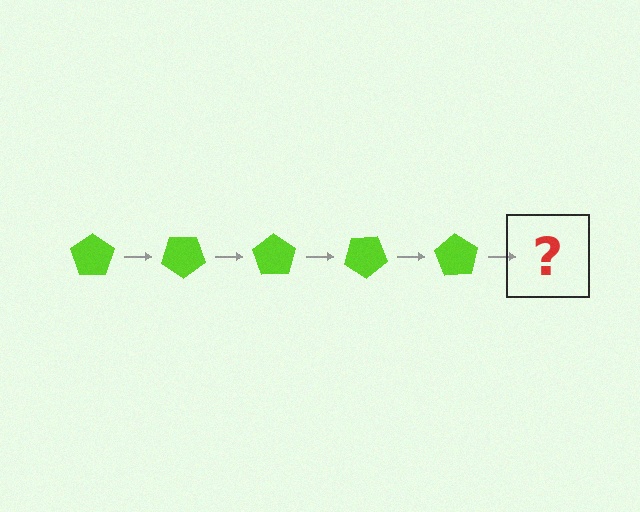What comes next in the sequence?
The next element should be a lime pentagon rotated 175 degrees.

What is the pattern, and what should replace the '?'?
The pattern is that the pentagon rotates 35 degrees each step. The '?' should be a lime pentagon rotated 175 degrees.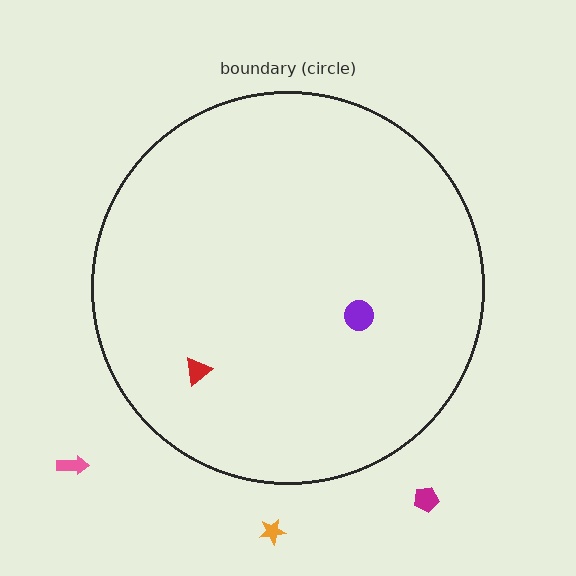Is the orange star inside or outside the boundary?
Outside.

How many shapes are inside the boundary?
2 inside, 3 outside.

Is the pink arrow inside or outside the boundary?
Outside.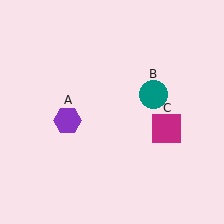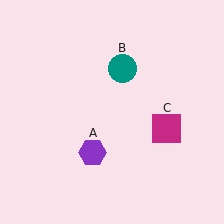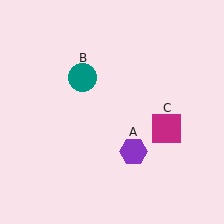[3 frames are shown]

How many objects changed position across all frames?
2 objects changed position: purple hexagon (object A), teal circle (object B).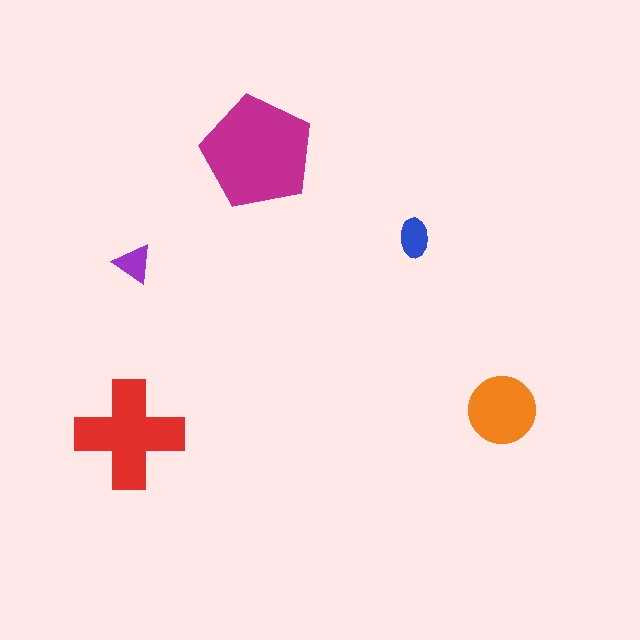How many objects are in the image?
There are 5 objects in the image.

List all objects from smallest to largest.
The purple triangle, the blue ellipse, the orange circle, the red cross, the magenta pentagon.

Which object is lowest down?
The red cross is bottommost.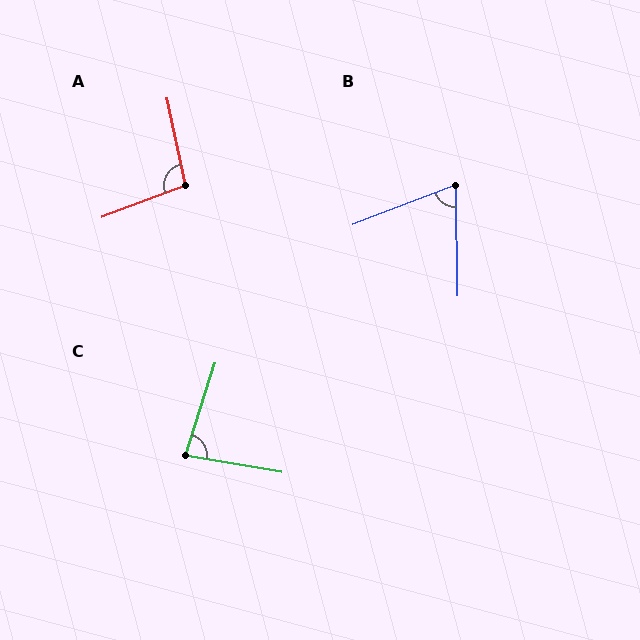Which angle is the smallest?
B, at approximately 69 degrees.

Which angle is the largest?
A, at approximately 99 degrees.